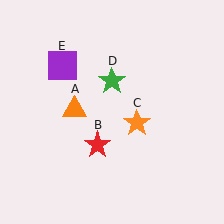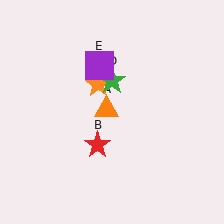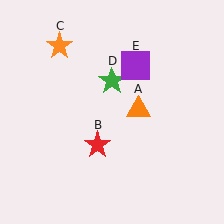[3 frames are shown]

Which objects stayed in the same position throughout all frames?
Red star (object B) and green star (object D) remained stationary.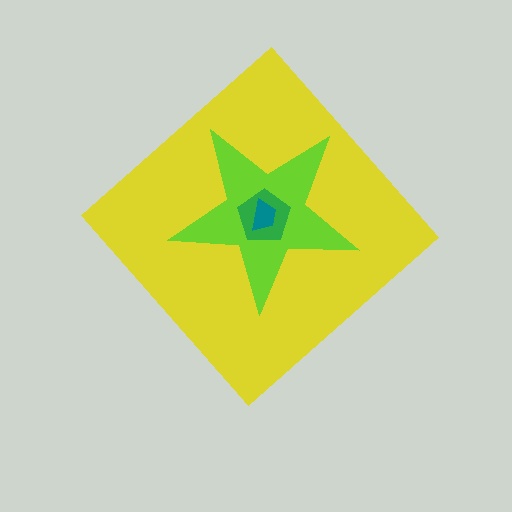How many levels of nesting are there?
4.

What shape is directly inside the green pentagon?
The teal trapezoid.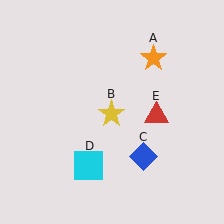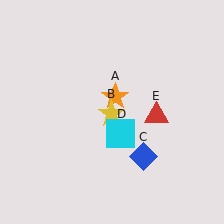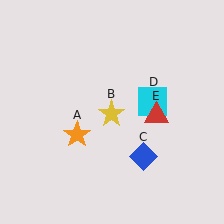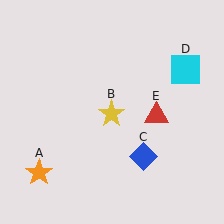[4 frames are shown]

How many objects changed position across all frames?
2 objects changed position: orange star (object A), cyan square (object D).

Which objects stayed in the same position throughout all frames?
Yellow star (object B) and blue diamond (object C) and red triangle (object E) remained stationary.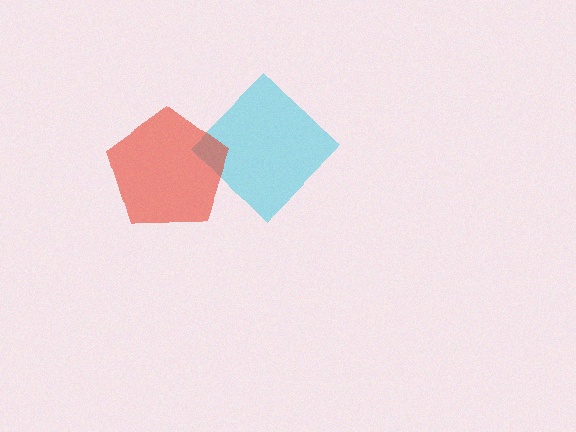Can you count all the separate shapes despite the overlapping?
Yes, there are 2 separate shapes.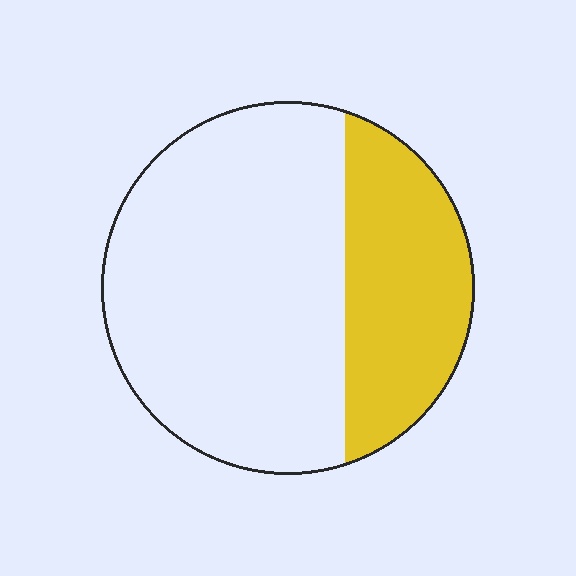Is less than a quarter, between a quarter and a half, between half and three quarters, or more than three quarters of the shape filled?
Between a quarter and a half.